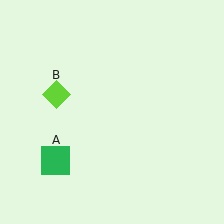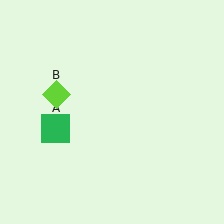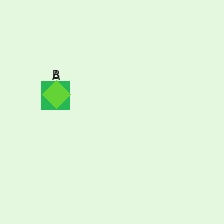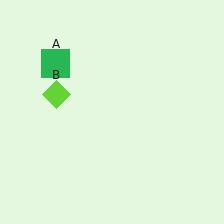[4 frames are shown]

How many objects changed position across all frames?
1 object changed position: green square (object A).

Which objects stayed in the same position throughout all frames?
Lime diamond (object B) remained stationary.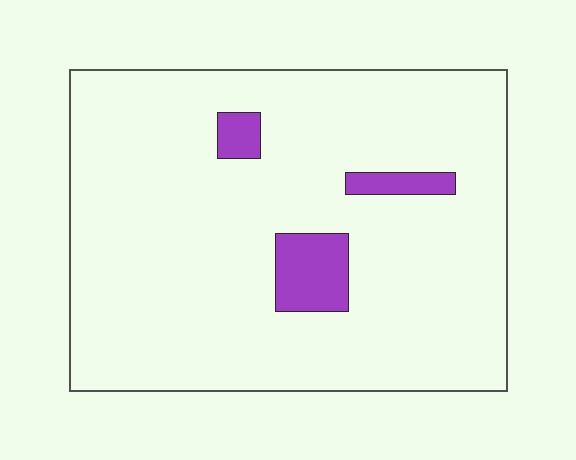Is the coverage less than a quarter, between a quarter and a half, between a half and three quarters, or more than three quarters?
Less than a quarter.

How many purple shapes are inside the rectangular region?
3.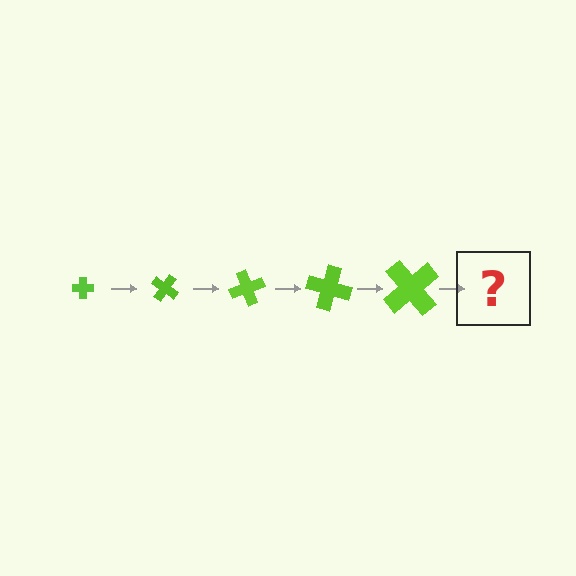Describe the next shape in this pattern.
It should be a cross, larger than the previous one and rotated 175 degrees from the start.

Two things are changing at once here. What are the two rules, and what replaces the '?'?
The two rules are that the cross grows larger each step and it rotates 35 degrees each step. The '?' should be a cross, larger than the previous one and rotated 175 degrees from the start.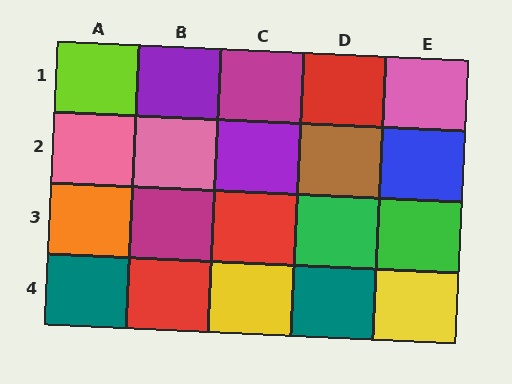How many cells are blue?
1 cell is blue.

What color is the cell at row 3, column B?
Magenta.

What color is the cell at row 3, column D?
Green.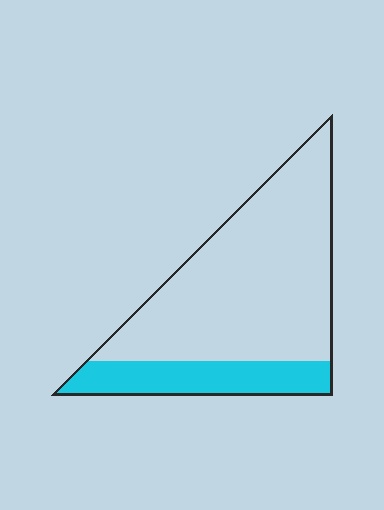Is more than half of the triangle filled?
No.